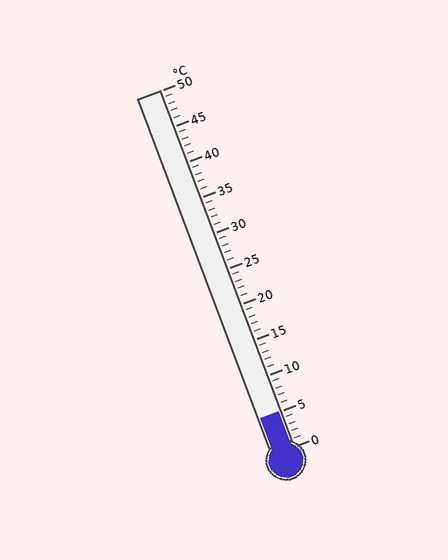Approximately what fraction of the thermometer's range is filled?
The thermometer is filled to approximately 10% of its range.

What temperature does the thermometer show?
The thermometer shows approximately 5°C.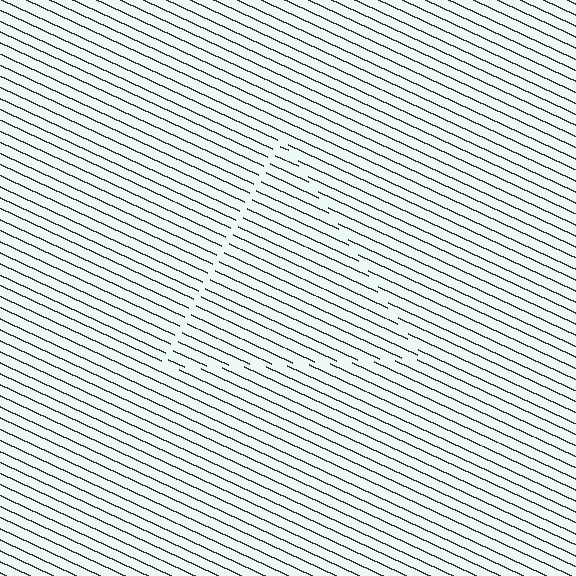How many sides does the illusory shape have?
3 sides — the line-ends trace a triangle.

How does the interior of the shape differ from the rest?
The interior of the shape contains the same grating, shifted by half a period — the contour is defined by the phase discontinuity where line-ends from the inner and outer gratings abut.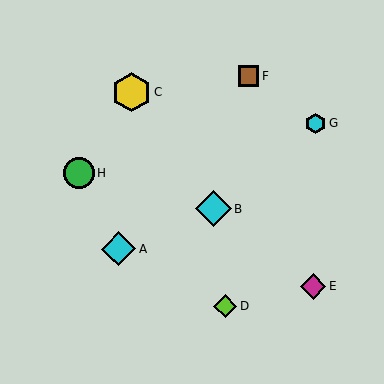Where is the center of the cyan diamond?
The center of the cyan diamond is at (213, 209).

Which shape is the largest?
The yellow hexagon (labeled C) is the largest.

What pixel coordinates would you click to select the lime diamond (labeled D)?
Click at (225, 306) to select the lime diamond D.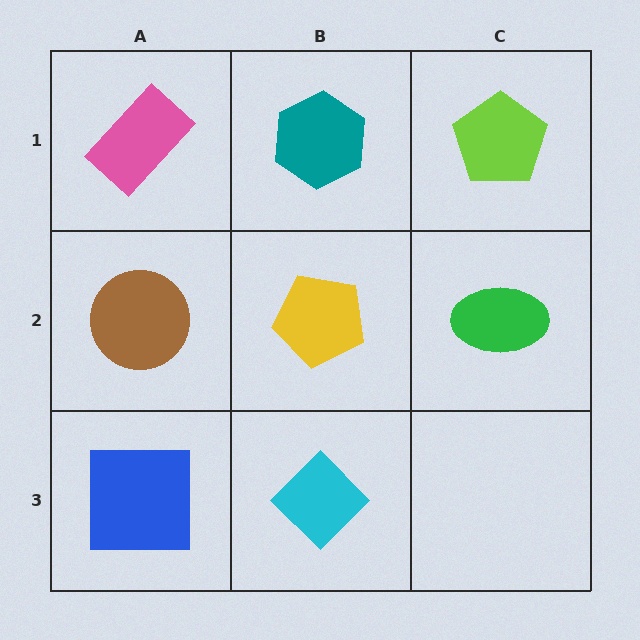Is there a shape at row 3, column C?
No, that cell is empty.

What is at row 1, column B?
A teal hexagon.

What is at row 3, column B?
A cyan diamond.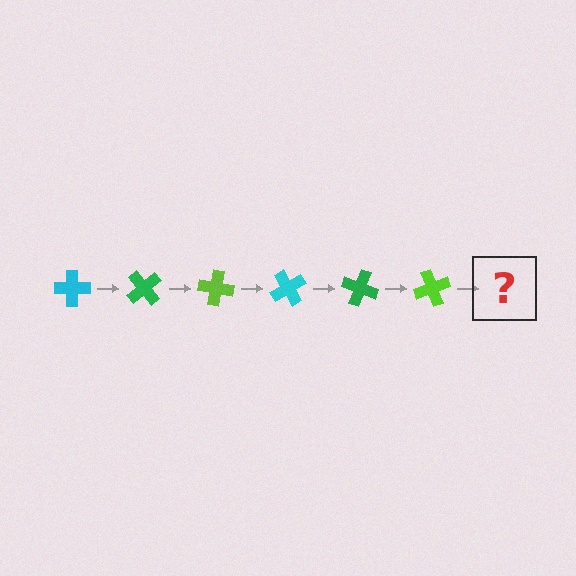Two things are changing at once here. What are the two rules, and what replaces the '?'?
The two rules are that it rotates 50 degrees each step and the color cycles through cyan, green, and lime. The '?' should be a cyan cross, rotated 300 degrees from the start.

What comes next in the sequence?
The next element should be a cyan cross, rotated 300 degrees from the start.